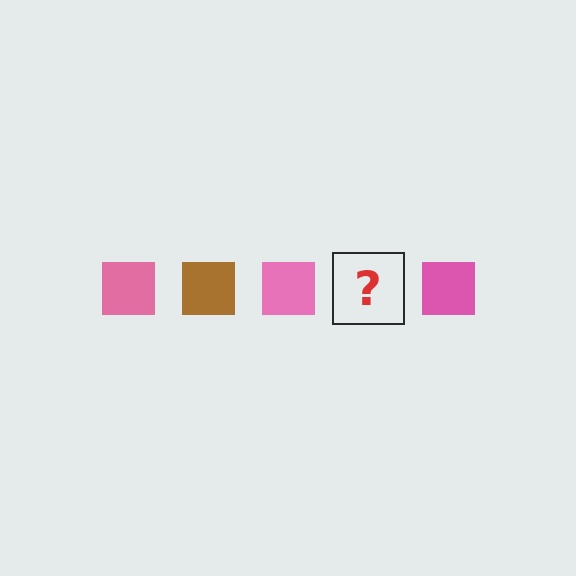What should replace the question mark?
The question mark should be replaced with a brown square.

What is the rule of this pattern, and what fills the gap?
The rule is that the pattern cycles through pink, brown squares. The gap should be filled with a brown square.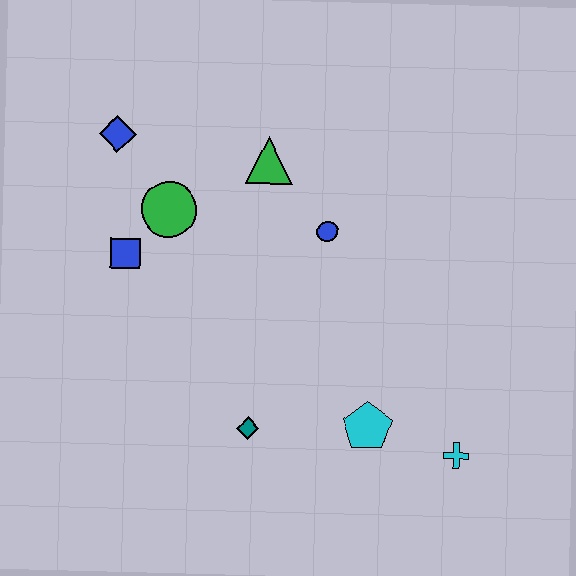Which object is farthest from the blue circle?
The cyan cross is farthest from the blue circle.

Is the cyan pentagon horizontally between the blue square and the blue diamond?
No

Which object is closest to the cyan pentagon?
The cyan cross is closest to the cyan pentagon.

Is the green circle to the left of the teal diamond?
Yes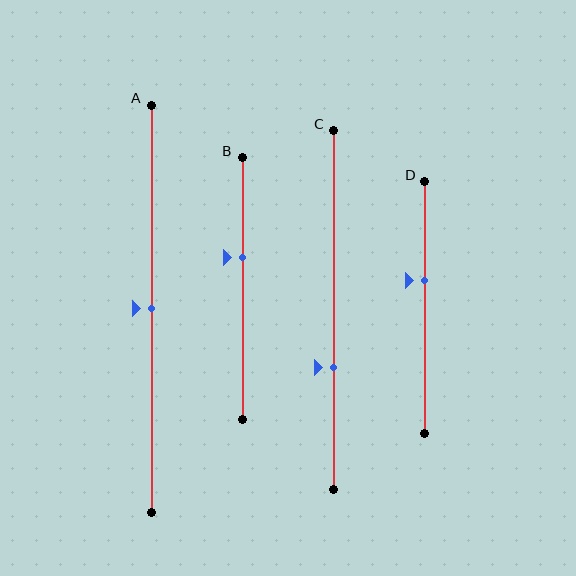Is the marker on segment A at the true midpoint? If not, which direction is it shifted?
Yes, the marker on segment A is at the true midpoint.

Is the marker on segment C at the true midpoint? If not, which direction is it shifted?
No, the marker on segment C is shifted downward by about 16% of the segment length.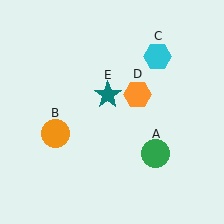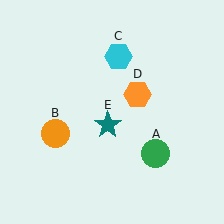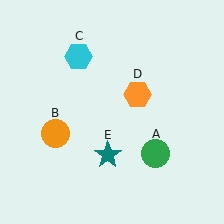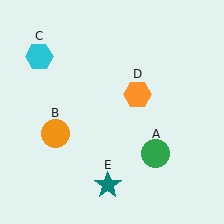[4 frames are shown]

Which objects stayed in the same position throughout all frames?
Green circle (object A) and orange circle (object B) and orange hexagon (object D) remained stationary.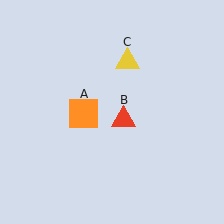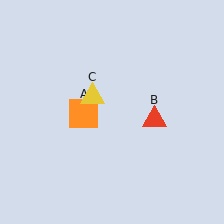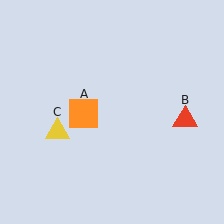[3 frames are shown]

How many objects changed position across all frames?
2 objects changed position: red triangle (object B), yellow triangle (object C).